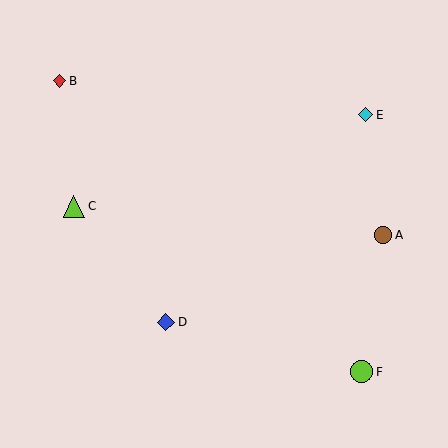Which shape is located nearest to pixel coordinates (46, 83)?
The red diamond (labeled B) at (60, 81) is nearest to that location.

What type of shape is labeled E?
Shape E is a cyan diamond.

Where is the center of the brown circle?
The center of the brown circle is at (383, 235).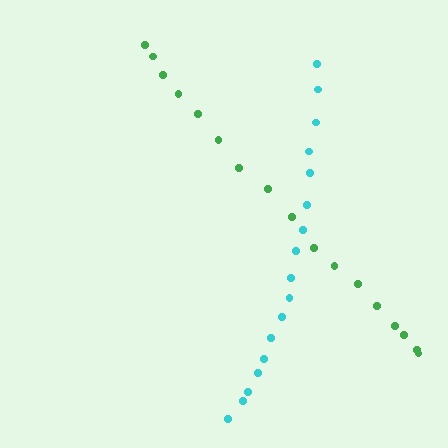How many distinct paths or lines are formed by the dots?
There are 2 distinct paths.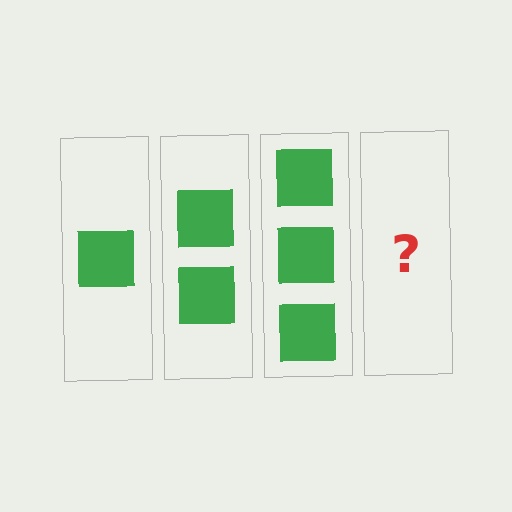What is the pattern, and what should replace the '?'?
The pattern is that each step adds one more square. The '?' should be 4 squares.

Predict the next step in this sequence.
The next step is 4 squares.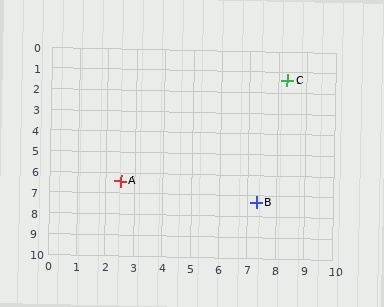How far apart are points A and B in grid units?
Points A and B are about 4.9 grid units apart.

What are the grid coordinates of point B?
Point B is at approximately (7.3, 7.3).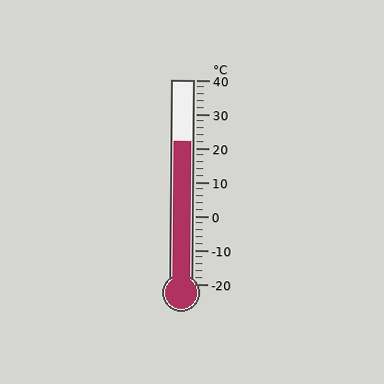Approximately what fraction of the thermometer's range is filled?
The thermometer is filled to approximately 70% of its range.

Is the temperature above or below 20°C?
The temperature is above 20°C.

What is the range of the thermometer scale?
The thermometer scale ranges from -20°C to 40°C.